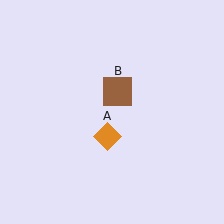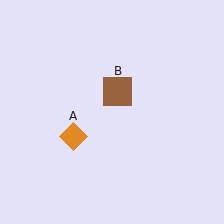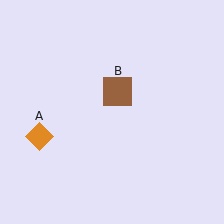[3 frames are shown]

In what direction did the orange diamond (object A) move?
The orange diamond (object A) moved left.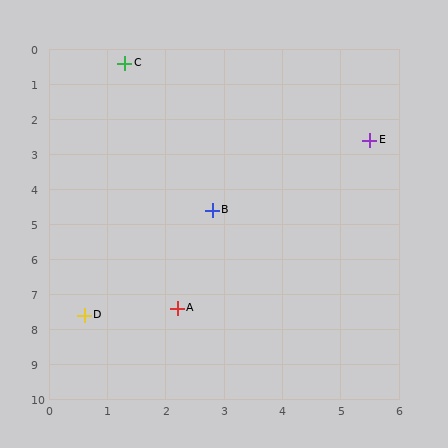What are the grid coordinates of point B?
Point B is at approximately (2.8, 4.6).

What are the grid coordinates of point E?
Point E is at approximately (5.5, 2.6).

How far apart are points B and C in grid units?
Points B and C are about 4.5 grid units apart.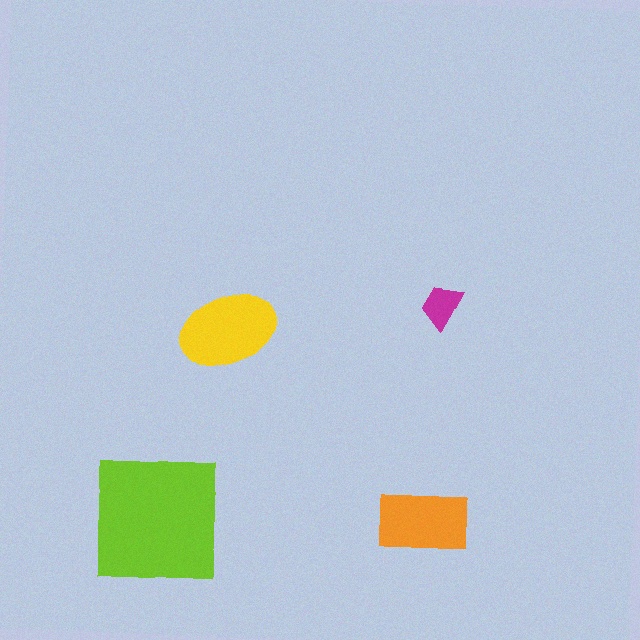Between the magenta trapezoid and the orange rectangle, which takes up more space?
The orange rectangle.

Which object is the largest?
The lime square.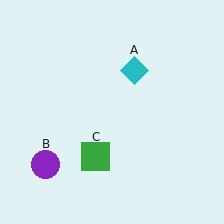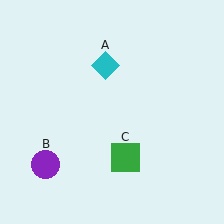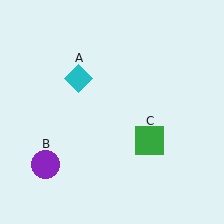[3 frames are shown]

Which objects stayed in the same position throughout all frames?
Purple circle (object B) remained stationary.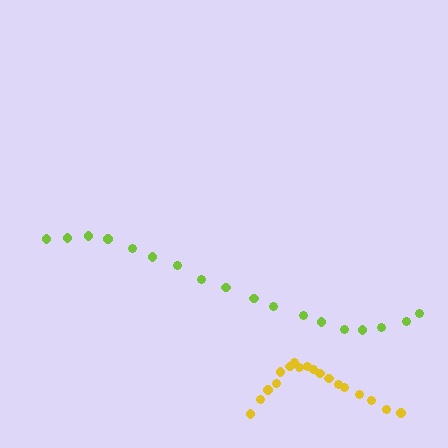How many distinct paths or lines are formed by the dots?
There are 2 distinct paths.